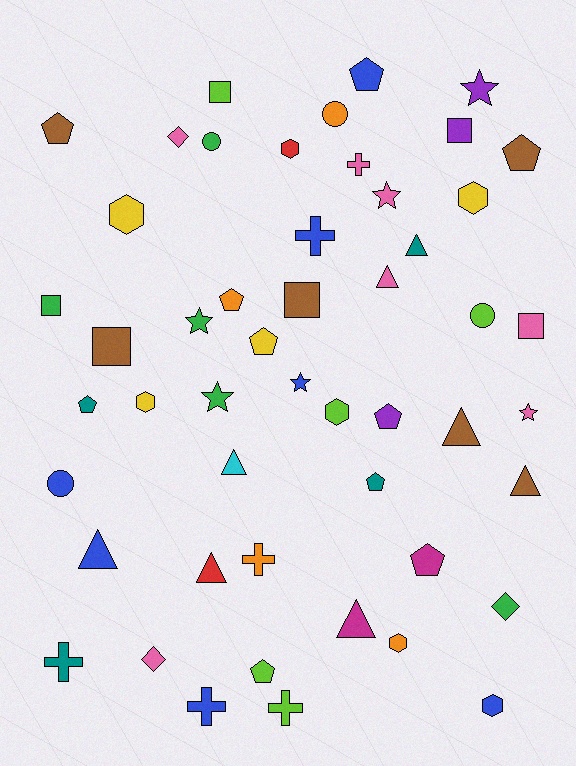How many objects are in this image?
There are 50 objects.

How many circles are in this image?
There are 4 circles.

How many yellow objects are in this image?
There are 4 yellow objects.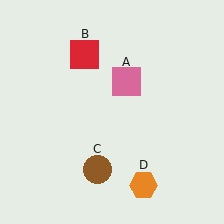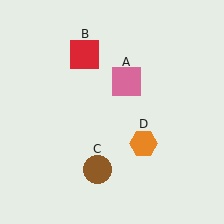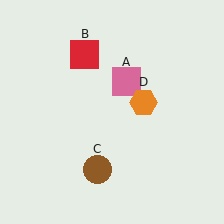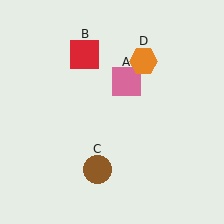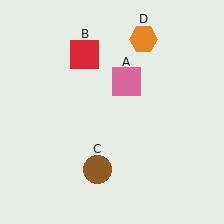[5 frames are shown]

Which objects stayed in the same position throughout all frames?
Pink square (object A) and red square (object B) and brown circle (object C) remained stationary.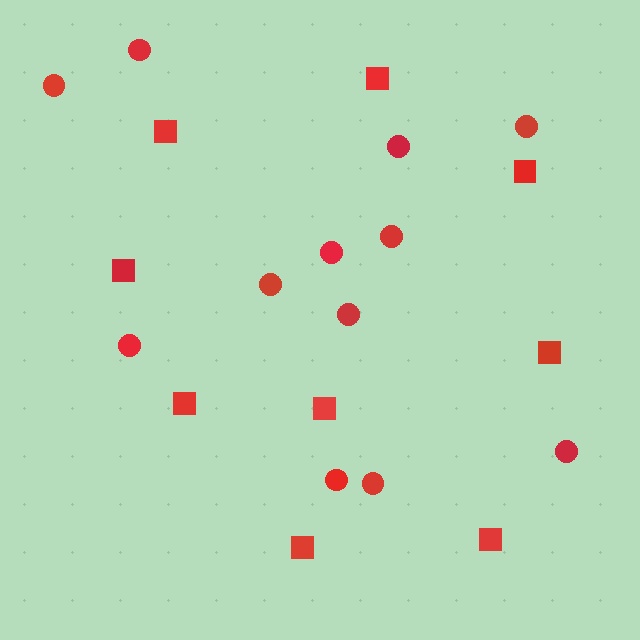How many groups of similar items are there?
There are 2 groups: one group of circles (12) and one group of squares (9).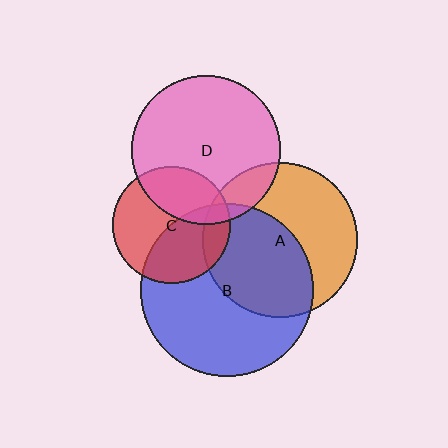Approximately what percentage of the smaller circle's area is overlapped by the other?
Approximately 45%.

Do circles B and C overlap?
Yes.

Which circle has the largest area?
Circle B (blue).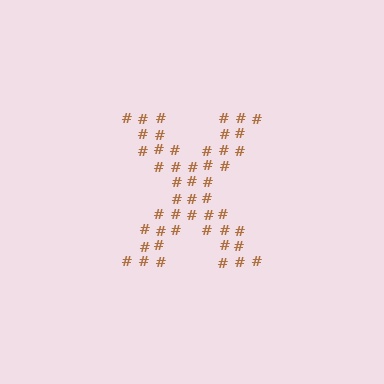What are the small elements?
The small elements are hash symbols.